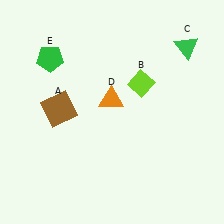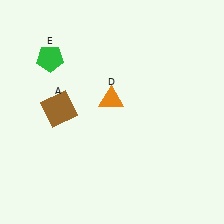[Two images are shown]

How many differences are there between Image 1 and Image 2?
There are 2 differences between the two images.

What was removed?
The green triangle (C), the lime diamond (B) were removed in Image 2.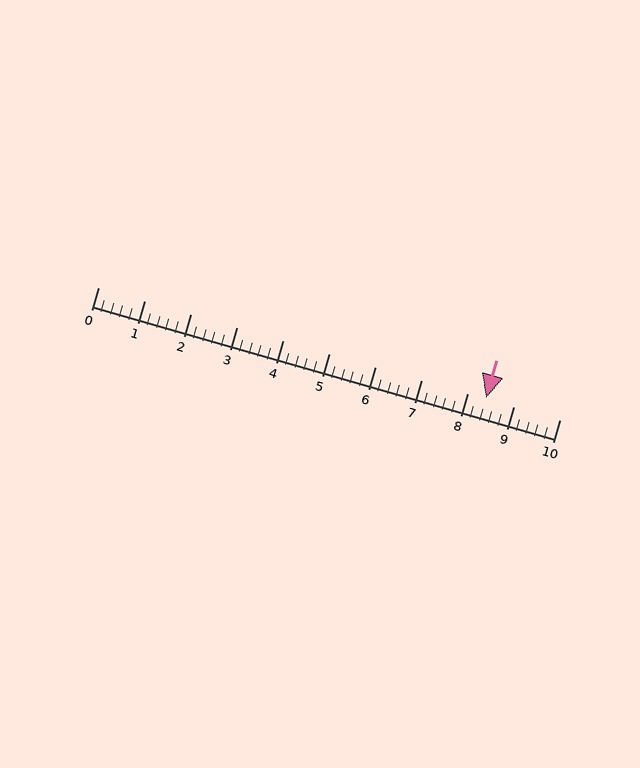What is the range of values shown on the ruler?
The ruler shows values from 0 to 10.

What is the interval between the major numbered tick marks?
The major tick marks are spaced 1 units apart.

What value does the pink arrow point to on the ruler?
The pink arrow points to approximately 8.4.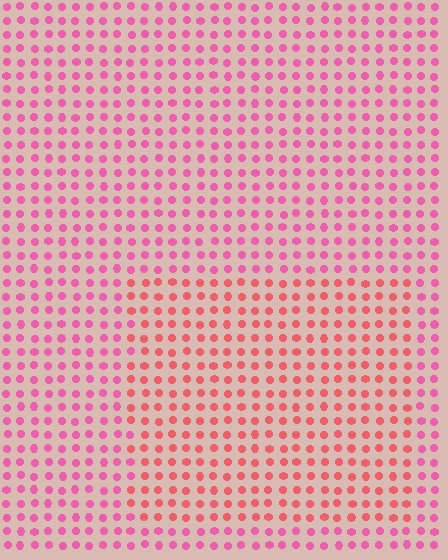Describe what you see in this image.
The image is filled with small pink elements in a uniform arrangement. A rectangle-shaped region is visible where the elements are tinted to a slightly different hue, forming a subtle color boundary.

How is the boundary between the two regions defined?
The boundary is defined purely by a slight shift in hue (about 29 degrees). Spacing, size, and orientation are identical on both sides.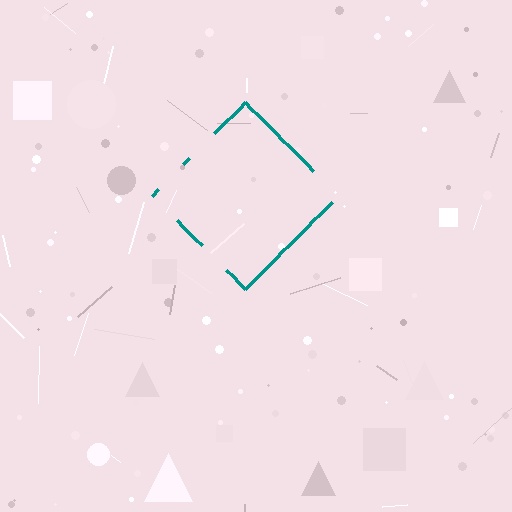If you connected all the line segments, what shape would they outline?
They would outline a diamond.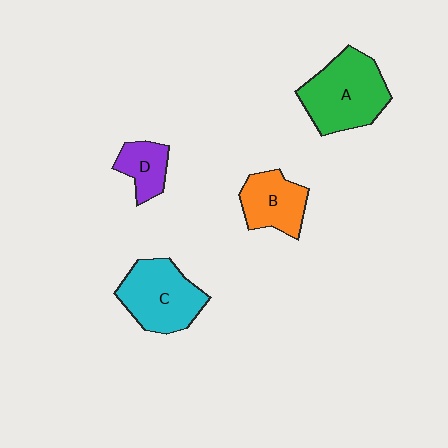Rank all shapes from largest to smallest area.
From largest to smallest: A (green), C (cyan), B (orange), D (purple).